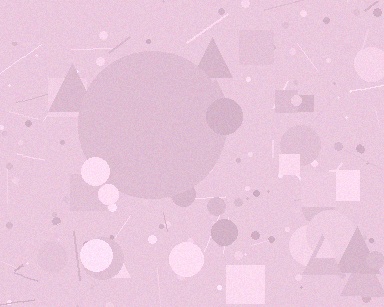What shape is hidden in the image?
A circle is hidden in the image.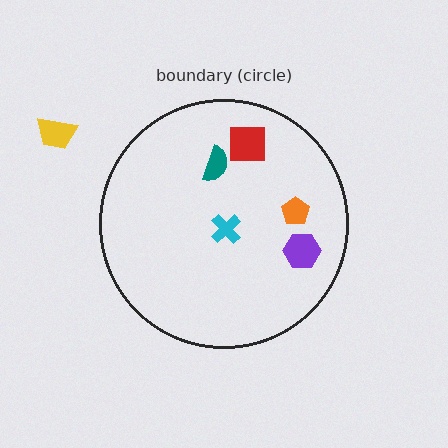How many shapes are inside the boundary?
5 inside, 1 outside.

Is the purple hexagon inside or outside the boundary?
Inside.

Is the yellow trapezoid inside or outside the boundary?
Outside.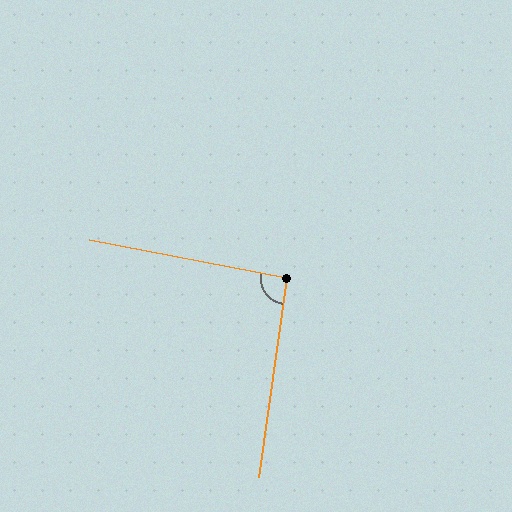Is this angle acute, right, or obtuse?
It is approximately a right angle.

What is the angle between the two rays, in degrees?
Approximately 93 degrees.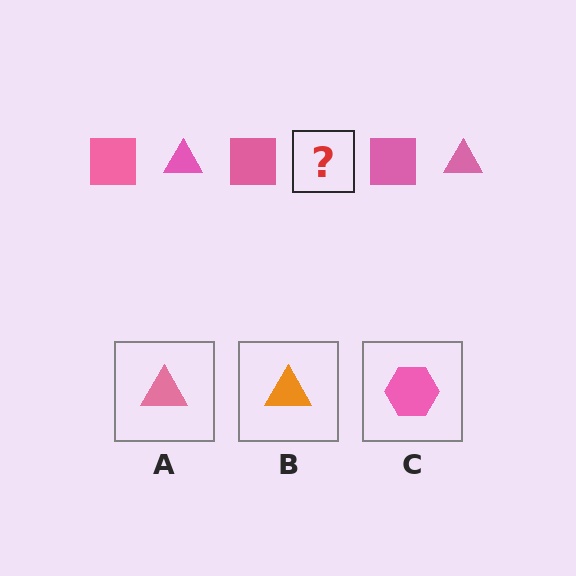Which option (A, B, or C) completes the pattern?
A.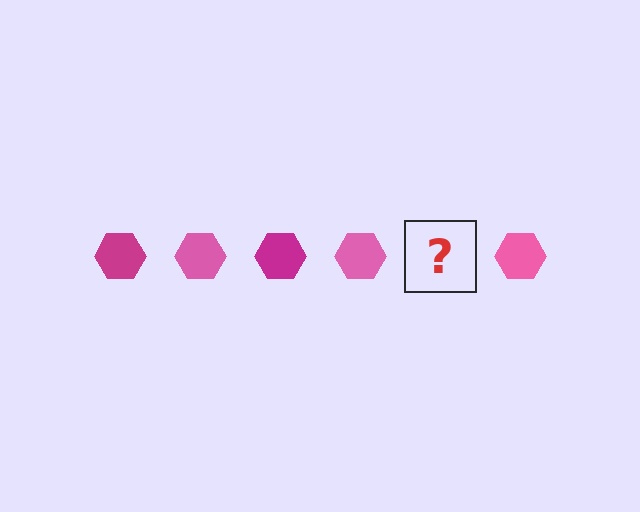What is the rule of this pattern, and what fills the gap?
The rule is that the pattern cycles through magenta, pink hexagons. The gap should be filled with a magenta hexagon.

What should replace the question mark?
The question mark should be replaced with a magenta hexagon.